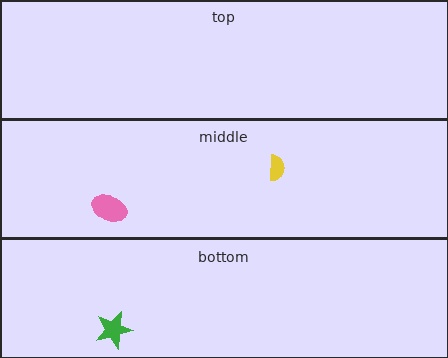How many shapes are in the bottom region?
1.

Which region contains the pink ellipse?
The middle region.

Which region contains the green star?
The bottom region.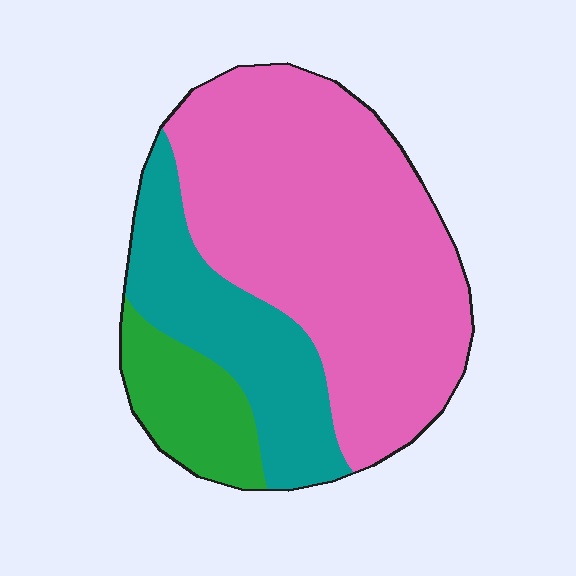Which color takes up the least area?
Green, at roughly 15%.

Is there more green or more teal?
Teal.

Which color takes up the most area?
Pink, at roughly 60%.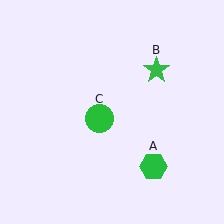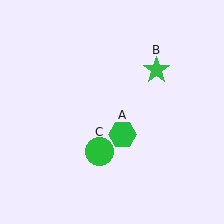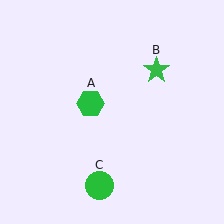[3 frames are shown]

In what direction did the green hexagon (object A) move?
The green hexagon (object A) moved up and to the left.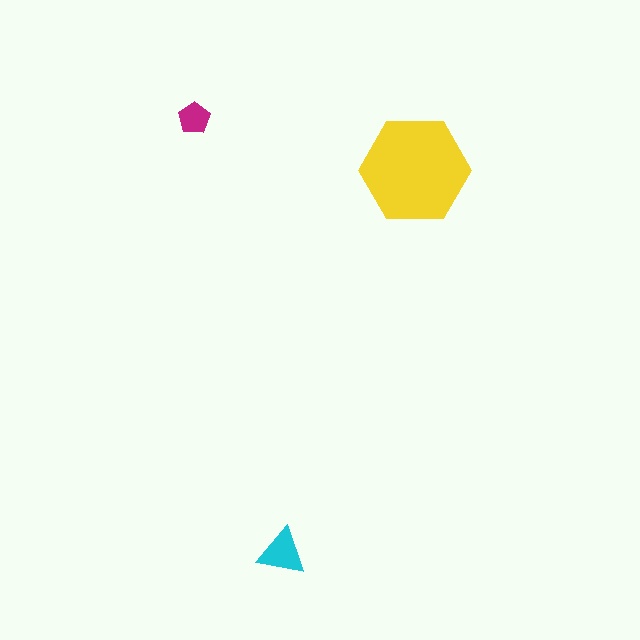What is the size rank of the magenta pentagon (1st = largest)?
3rd.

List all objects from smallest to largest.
The magenta pentagon, the cyan triangle, the yellow hexagon.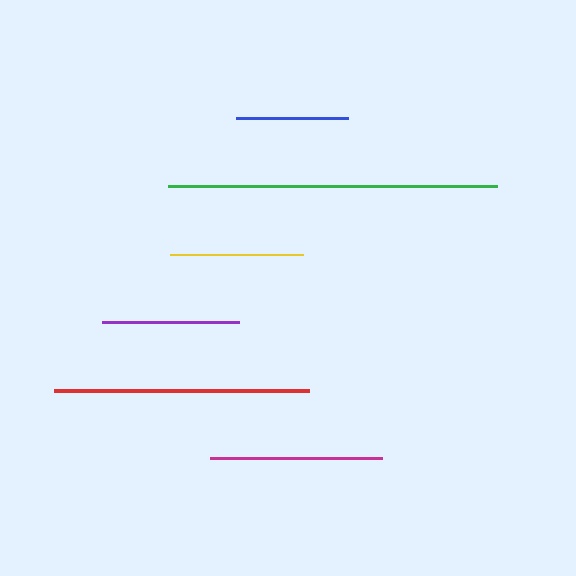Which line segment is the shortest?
The blue line is the shortest at approximately 112 pixels.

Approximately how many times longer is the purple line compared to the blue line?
The purple line is approximately 1.2 times the length of the blue line.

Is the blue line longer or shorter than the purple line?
The purple line is longer than the blue line.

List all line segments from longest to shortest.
From longest to shortest: green, red, magenta, purple, yellow, blue.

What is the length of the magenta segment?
The magenta segment is approximately 171 pixels long.